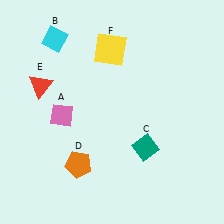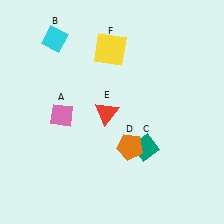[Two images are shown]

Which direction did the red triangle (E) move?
The red triangle (E) moved right.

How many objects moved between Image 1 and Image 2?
2 objects moved between the two images.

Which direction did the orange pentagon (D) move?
The orange pentagon (D) moved right.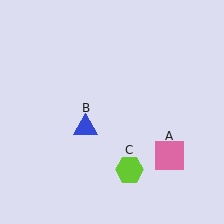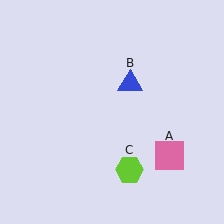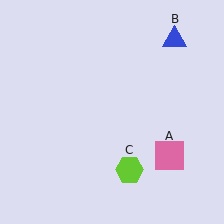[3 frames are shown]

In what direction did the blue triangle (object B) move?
The blue triangle (object B) moved up and to the right.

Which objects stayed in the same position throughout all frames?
Pink square (object A) and lime hexagon (object C) remained stationary.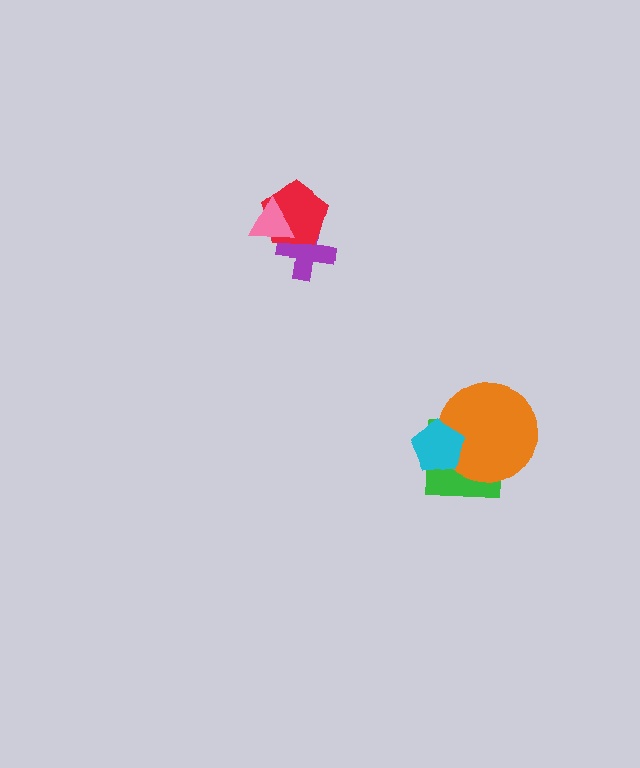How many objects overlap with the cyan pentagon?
2 objects overlap with the cyan pentagon.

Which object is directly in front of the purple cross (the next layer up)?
The red pentagon is directly in front of the purple cross.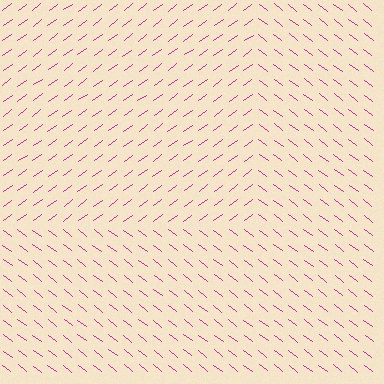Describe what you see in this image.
The image is filled with small magenta line segments. A rectangle region in the image has lines oriented differently from the surrounding lines, creating a visible texture boundary.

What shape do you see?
I see a rectangle.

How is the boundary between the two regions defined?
The boundary is defined purely by a change in line orientation (approximately 74 degrees difference). All lines are the same color and thickness.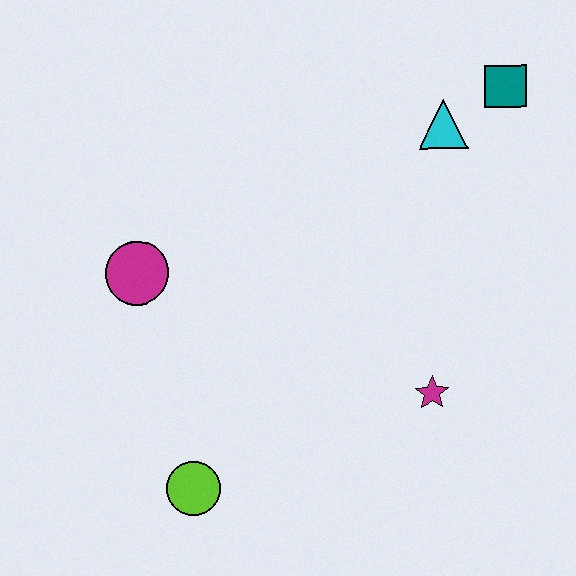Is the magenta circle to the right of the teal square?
No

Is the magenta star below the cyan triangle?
Yes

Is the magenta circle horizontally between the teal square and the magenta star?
No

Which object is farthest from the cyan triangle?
The lime circle is farthest from the cyan triangle.